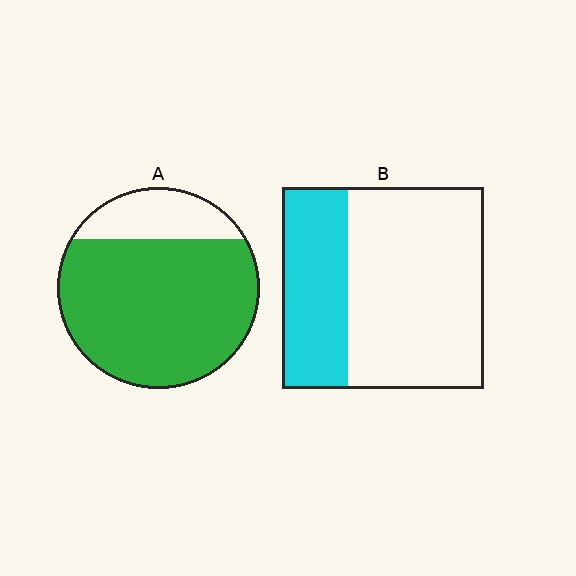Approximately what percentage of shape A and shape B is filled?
A is approximately 80% and B is approximately 35%.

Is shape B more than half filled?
No.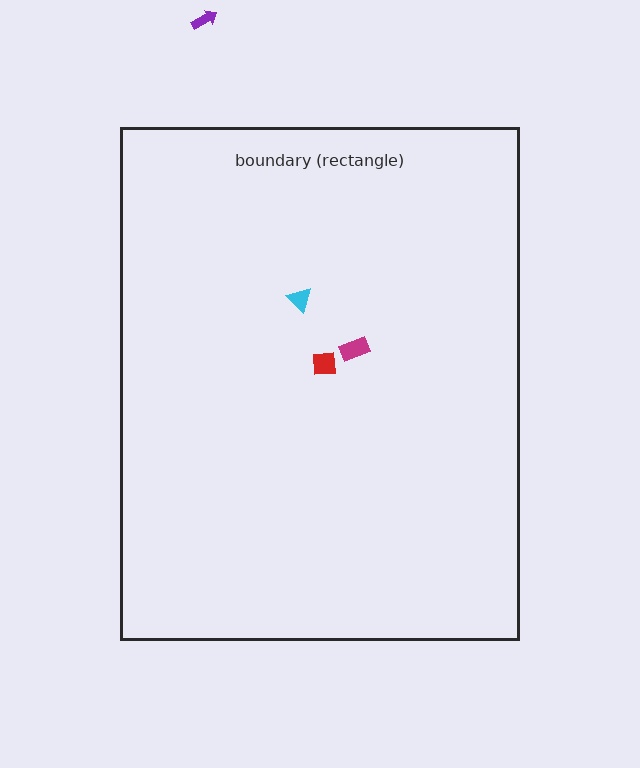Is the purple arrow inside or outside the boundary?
Outside.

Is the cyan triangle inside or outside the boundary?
Inside.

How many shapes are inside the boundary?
3 inside, 1 outside.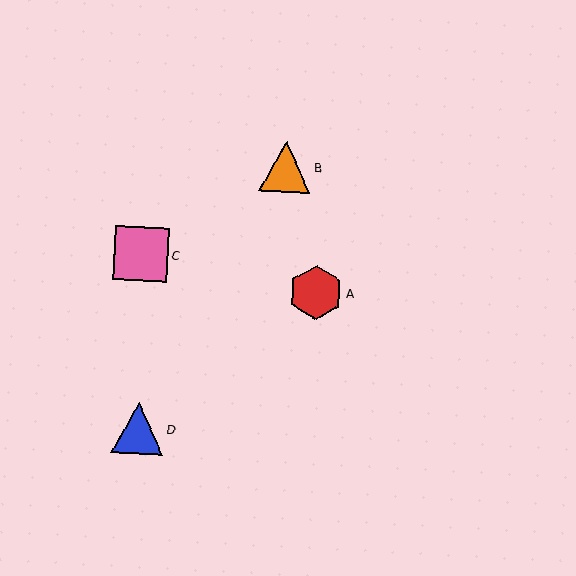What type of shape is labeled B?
Shape B is an orange triangle.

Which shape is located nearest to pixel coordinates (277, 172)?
The orange triangle (labeled B) at (285, 167) is nearest to that location.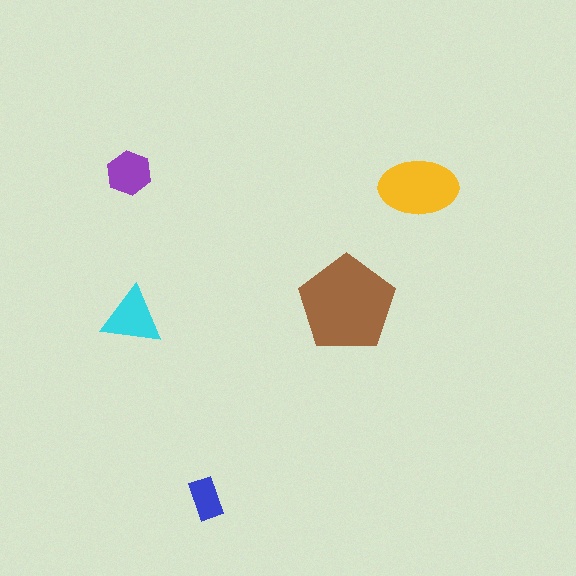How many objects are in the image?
There are 5 objects in the image.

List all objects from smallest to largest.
The blue rectangle, the purple hexagon, the cyan triangle, the yellow ellipse, the brown pentagon.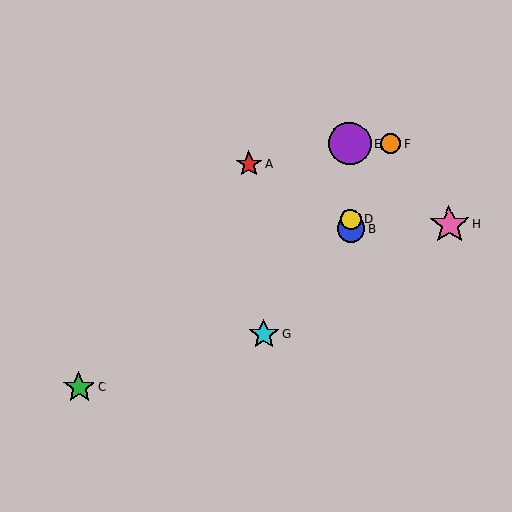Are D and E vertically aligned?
Yes, both are at x≈350.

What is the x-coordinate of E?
Object E is at x≈350.